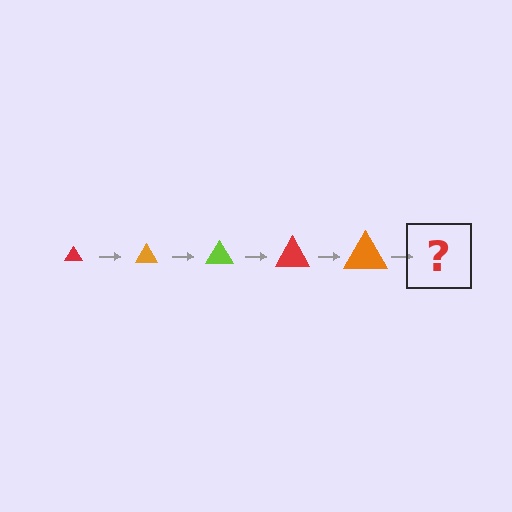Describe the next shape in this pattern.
It should be a lime triangle, larger than the previous one.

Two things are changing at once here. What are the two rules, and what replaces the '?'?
The two rules are that the triangle grows larger each step and the color cycles through red, orange, and lime. The '?' should be a lime triangle, larger than the previous one.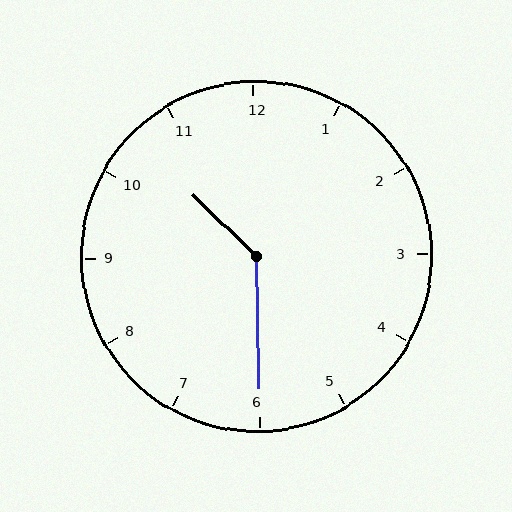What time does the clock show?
10:30.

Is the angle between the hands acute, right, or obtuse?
It is obtuse.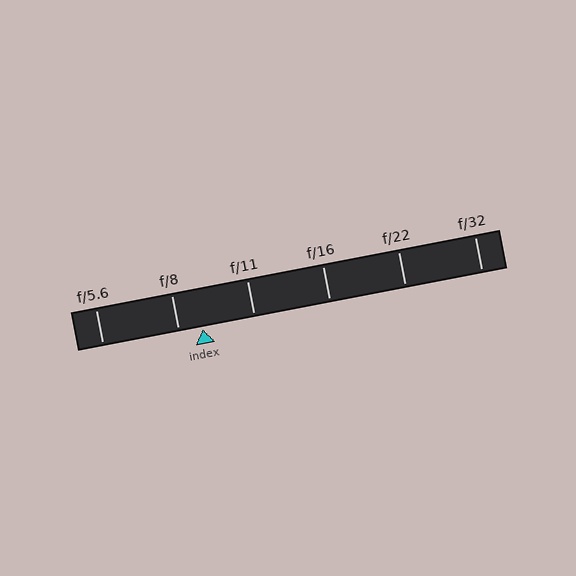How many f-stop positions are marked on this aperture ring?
There are 6 f-stop positions marked.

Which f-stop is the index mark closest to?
The index mark is closest to f/8.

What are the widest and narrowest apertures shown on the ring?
The widest aperture shown is f/5.6 and the narrowest is f/32.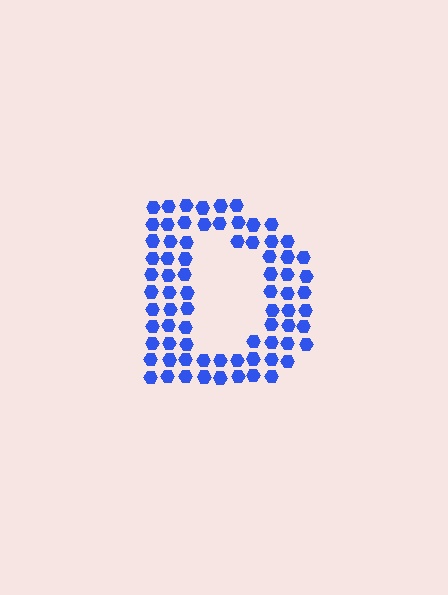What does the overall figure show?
The overall figure shows the letter D.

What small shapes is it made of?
It is made of small hexagons.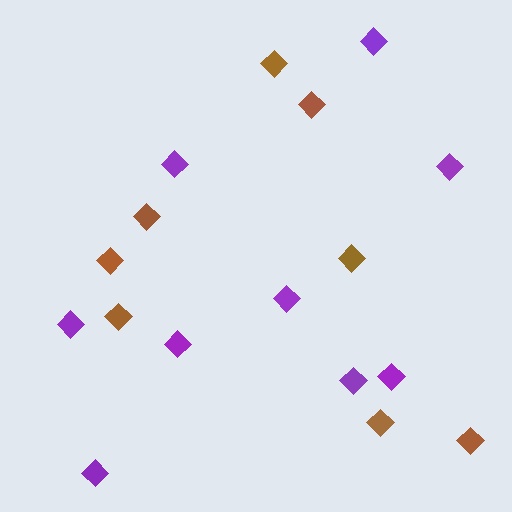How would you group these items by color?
There are 2 groups: one group of purple diamonds (9) and one group of brown diamonds (8).